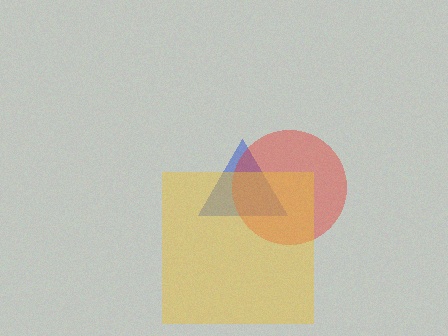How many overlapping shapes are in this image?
There are 3 overlapping shapes in the image.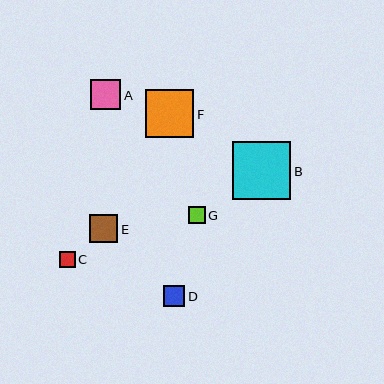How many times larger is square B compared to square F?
Square B is approximately 1.2 times the size of square F.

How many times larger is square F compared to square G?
Square F is approximately 2.9 times the size of square G.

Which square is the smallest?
Square C is the smallest with a size of approximately 16 pixels.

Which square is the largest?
Square B is the largest with a size of approximately 58 pixels.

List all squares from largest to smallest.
From largest to smallest: B, F, A, E, D, G, C.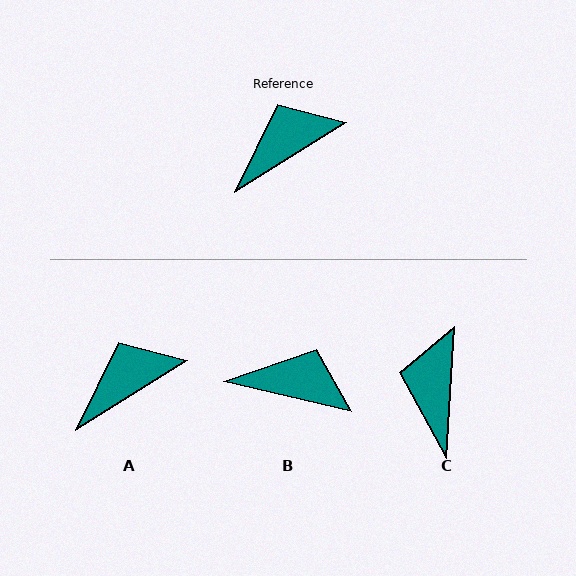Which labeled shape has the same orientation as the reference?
A.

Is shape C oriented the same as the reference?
No, it is off by about 54 degrees.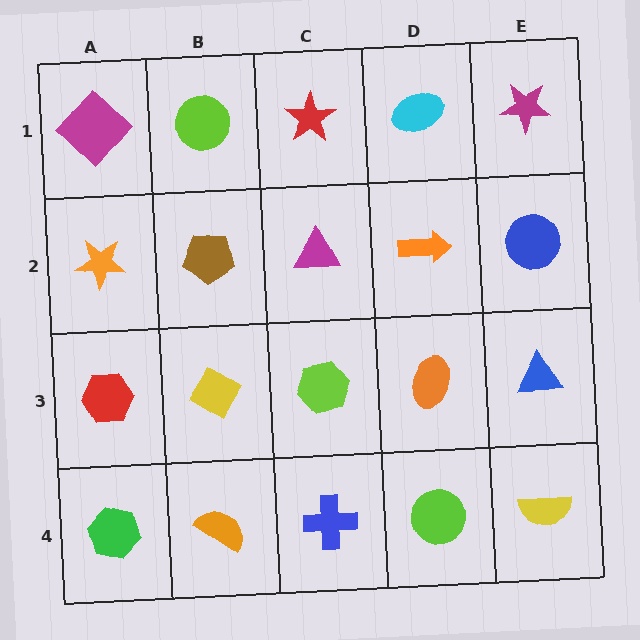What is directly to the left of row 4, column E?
A lime circle.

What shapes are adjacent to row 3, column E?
A blue circle (row 2, column E), a yellow semicircle (row 4, column E), an orange ellipse (row 3, column D).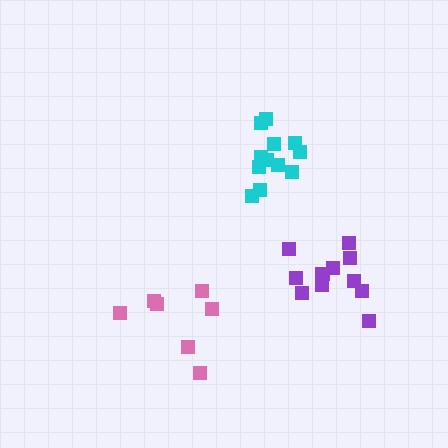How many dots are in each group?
Group 1: 11 dots, Group 2: 7 dots, Group 3: 12 dots (30 total).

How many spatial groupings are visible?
There are 3 spatial groupings.